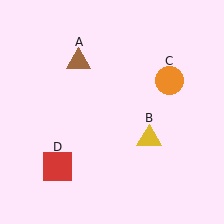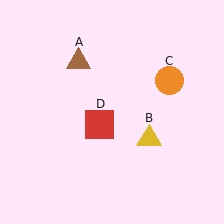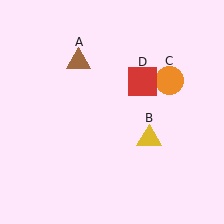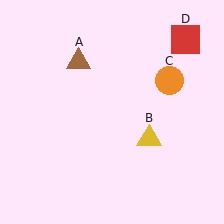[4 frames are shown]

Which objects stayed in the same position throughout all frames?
Brown triangle (object A) and yellow triangle (object B) and orange circle (object C) remained stationary.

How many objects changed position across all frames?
1 object changed position: red square (object D).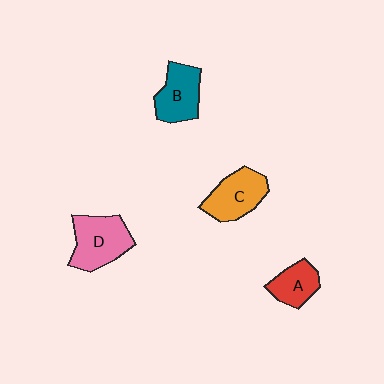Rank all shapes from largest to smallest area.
From largest to smallest: D (pink), C (orange), B (teal), A (red).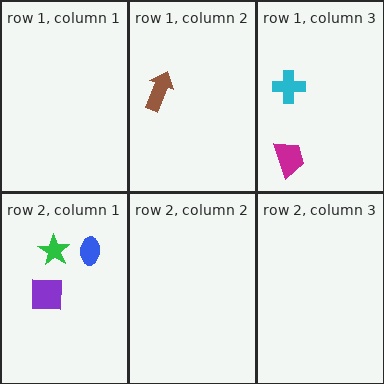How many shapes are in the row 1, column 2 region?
1.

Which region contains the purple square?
The row 2, column 1 region.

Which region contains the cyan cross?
The row 1, column 3 region.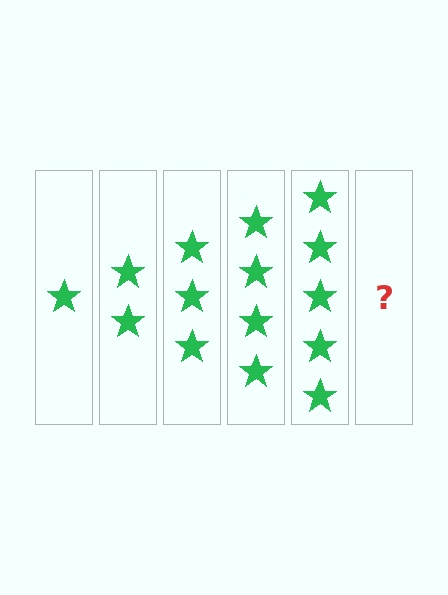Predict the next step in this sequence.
The next step is 6 stars.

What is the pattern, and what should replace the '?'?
The pattern is that each step adds one more star. The '?' should be 6 stars.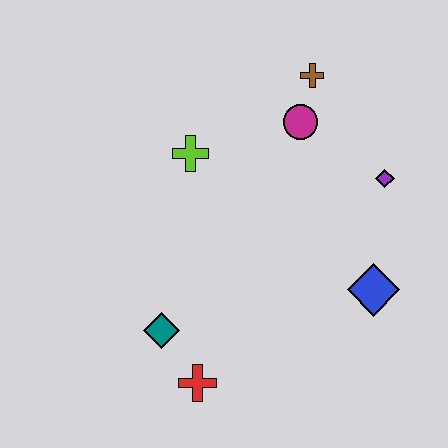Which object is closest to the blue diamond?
The purple diamond is closest to the blue diamond.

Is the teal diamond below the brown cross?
Yes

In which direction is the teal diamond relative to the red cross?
The teal diamond is above the red cross.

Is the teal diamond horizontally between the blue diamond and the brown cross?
No